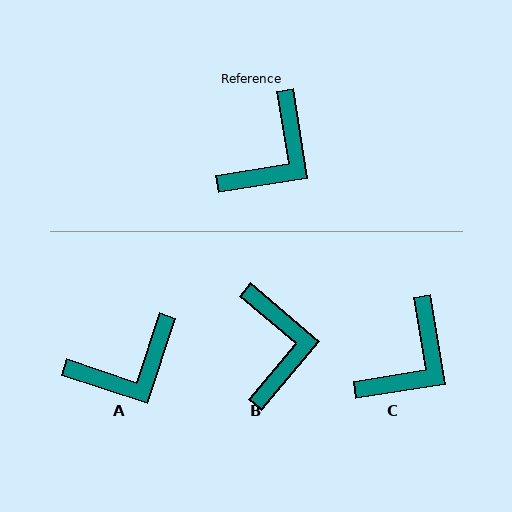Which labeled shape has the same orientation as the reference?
C.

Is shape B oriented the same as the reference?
No, it is off by about 41 degrees.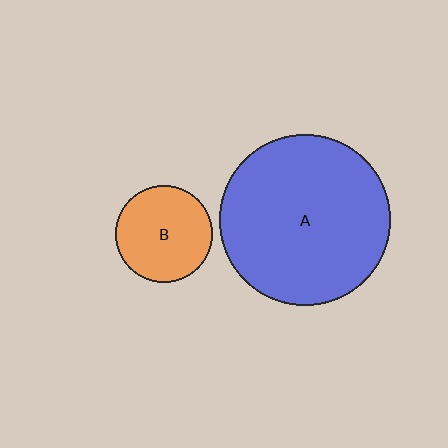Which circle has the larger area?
Circle A (blue).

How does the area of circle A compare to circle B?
Approximately 3.1 times.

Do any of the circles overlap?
No, none of the circles overlap.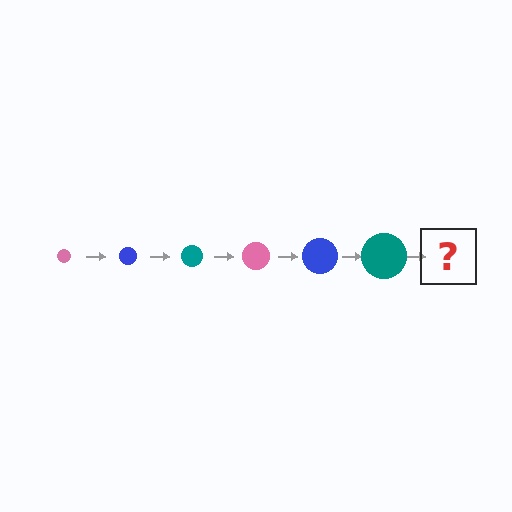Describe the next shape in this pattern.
It should be a pink circle, larger than the previous one.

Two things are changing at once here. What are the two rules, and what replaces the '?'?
The two rules are that the circle grows larger each step and the color cycles through pink, blue, and teal. The '?' should be a pink circle, larger than the previous one.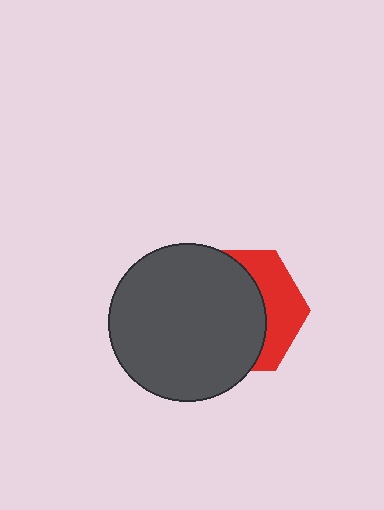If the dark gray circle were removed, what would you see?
You would see the complete red hexagon.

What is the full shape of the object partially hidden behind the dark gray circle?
The partially hidden object is a red hexagon.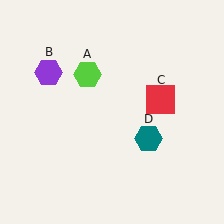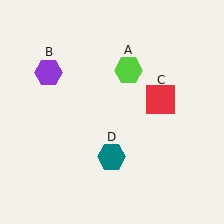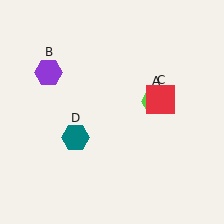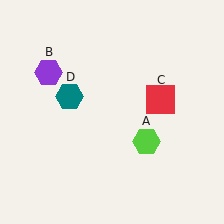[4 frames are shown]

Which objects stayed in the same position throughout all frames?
Purple hexagon (object B) and red square (object C) remained stationary.